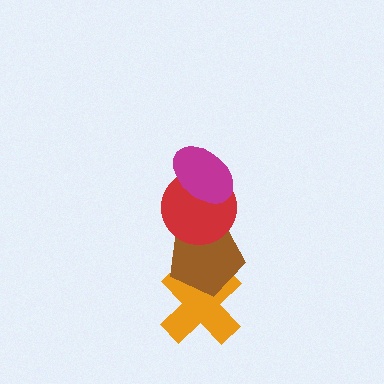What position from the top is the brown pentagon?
The brown pentagon is 3rd from the top.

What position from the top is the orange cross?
The orange cross is 4th from the top.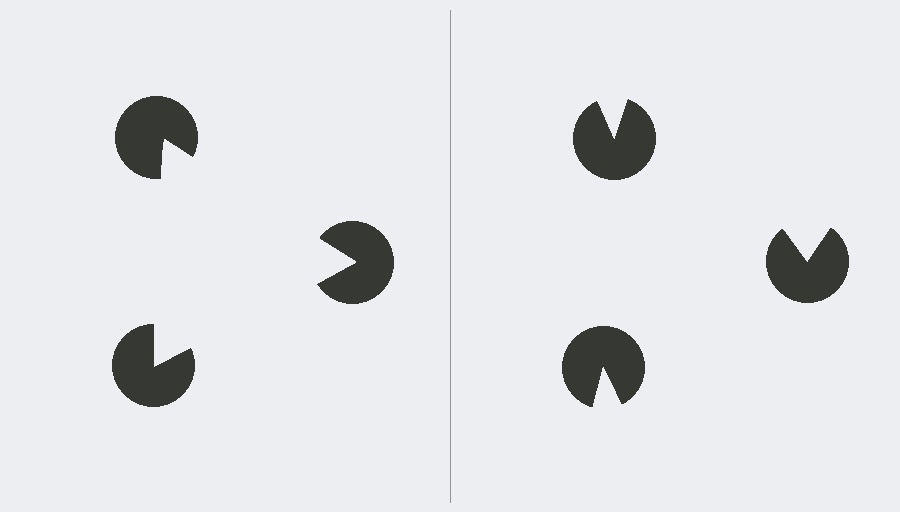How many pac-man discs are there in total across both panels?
6 — 3 on each side.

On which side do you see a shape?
An illusory triangle appears on the left side. On the right side the wedge cuts are rotated, so no coherent shape forms.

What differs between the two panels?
The pac-man discs are positioned identically on both sides; only the wedge orientations differ. On the left they align to a triangle; on the right they are misaligned.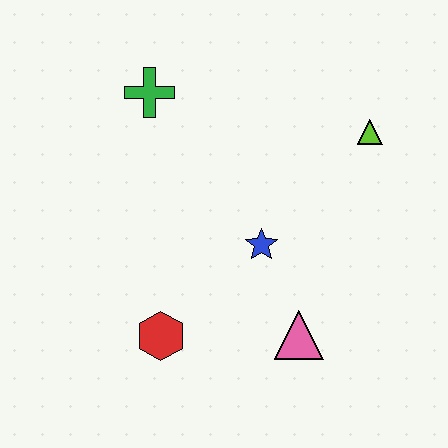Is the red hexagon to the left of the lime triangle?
Yes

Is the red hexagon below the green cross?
Yes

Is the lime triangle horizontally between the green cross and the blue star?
No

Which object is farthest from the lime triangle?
The red hexagon is farthest from the lime triangle.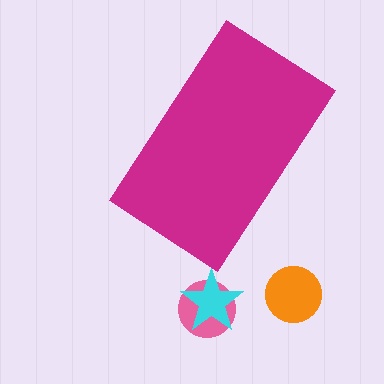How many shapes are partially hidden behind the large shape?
0 shapes are partially hidden.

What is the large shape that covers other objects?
A magenta rectangle.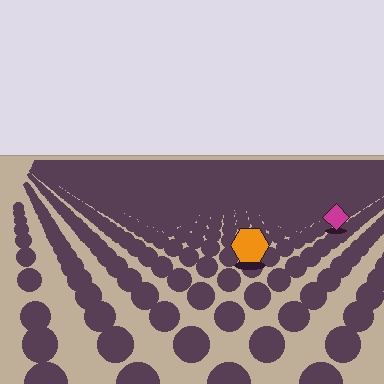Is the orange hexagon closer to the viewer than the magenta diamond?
Yes. The orange hexagon is closer — you can tell from the texture gradient: the ground texture is coarser near it.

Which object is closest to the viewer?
The orange hexagon is closest. The texture marks near it are larger and more spread out.